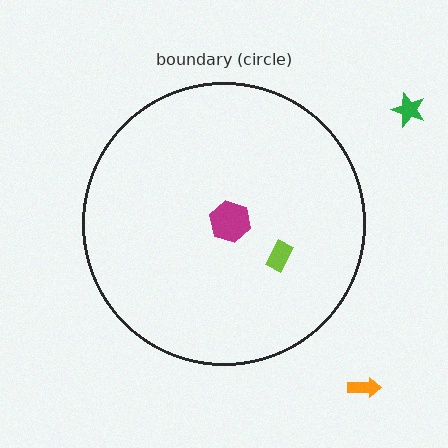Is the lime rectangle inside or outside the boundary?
Inside.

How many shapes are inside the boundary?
2 inside, 2 outside.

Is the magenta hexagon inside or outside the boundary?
Inside.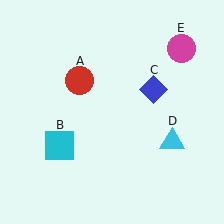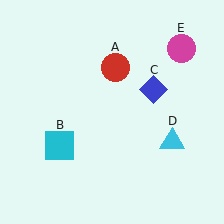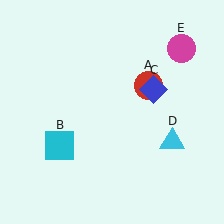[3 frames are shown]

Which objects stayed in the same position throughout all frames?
Cyan square (object B) and blue diamond (object C) and cyan triangle (object D) and magenta circle (object E) remained stationary.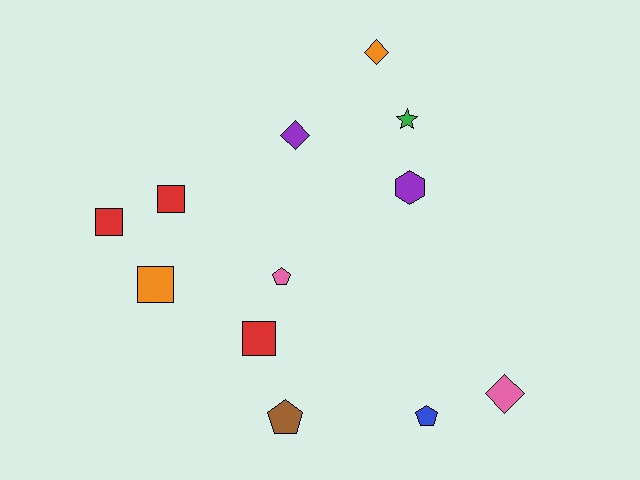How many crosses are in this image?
There are no crosses.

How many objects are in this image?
There are 12 objects.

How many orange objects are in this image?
There are 2 orange objects.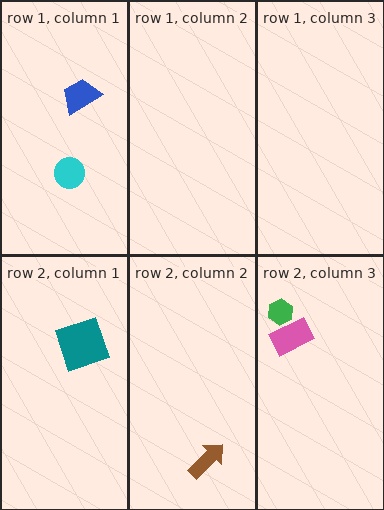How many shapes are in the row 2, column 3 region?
2.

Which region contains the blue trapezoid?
The row 1, column 1 region.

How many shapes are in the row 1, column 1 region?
2.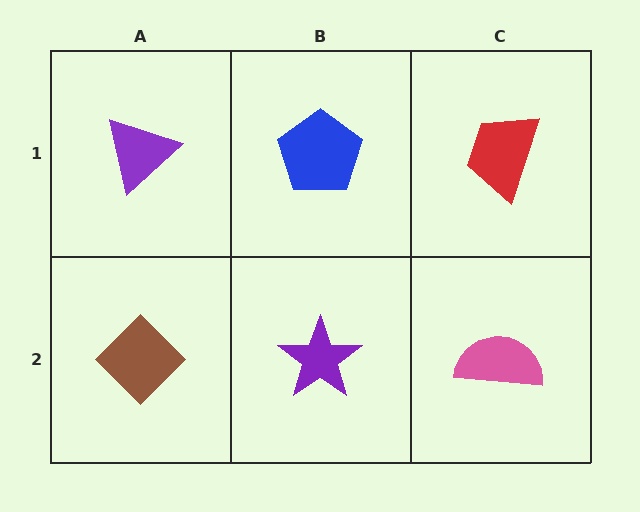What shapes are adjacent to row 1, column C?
A pink semicircle (row 2, column C), a blue pentagon (row 1, column B).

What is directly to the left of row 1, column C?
A blue pentagon.